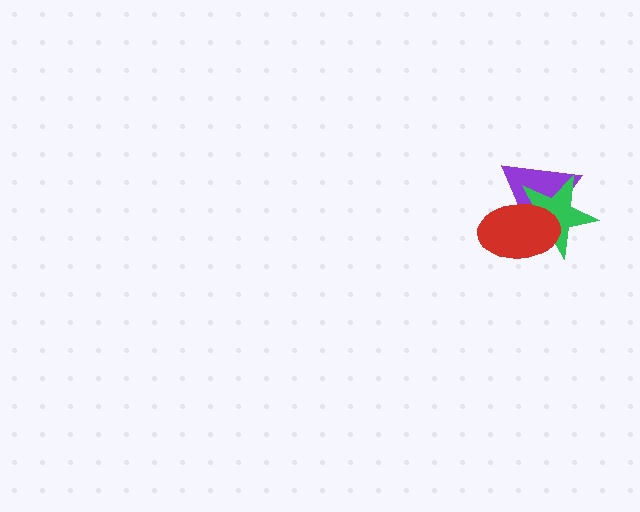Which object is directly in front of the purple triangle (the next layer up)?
The green star is directly in front of the purple triangle.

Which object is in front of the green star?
The red ellipse is in front of the green star.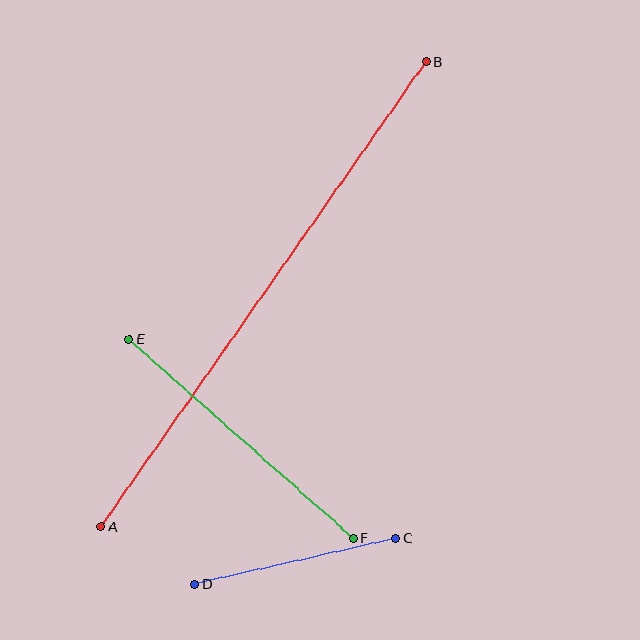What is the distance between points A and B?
The distance is approximately 567 pixels.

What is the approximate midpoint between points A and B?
The midpoint is at approximately (264, 294) pixels.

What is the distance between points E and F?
The distance is approximately 300 pixels.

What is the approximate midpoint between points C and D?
The midpoint is at approximately (295, 561) pixels.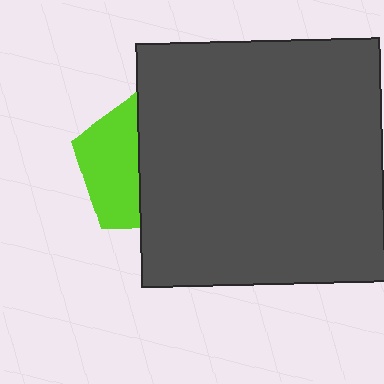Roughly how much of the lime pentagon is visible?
A small part of it is visible (roughly 43%).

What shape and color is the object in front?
The object in front is a dark gray square.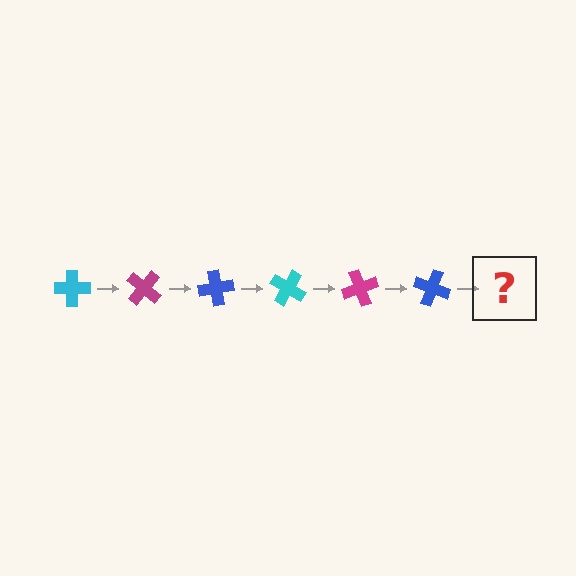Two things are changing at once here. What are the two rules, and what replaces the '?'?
The two rules are that it rotates 40 degrees each step and the color cycles through cyan, magenta, and blue. The '?' should be a cyan cross, rotated 240 degrees from the start.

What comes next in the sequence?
The next element should be a cyan cross, rotated 240 degrees from the start.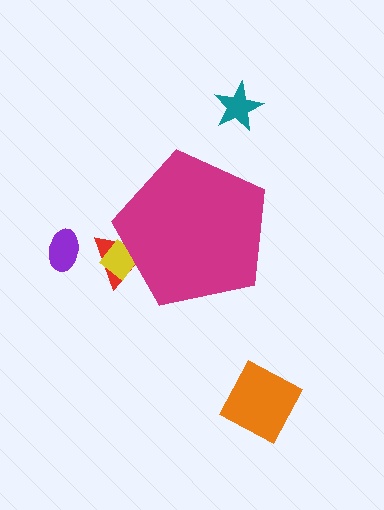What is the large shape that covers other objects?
A magenta pentagon.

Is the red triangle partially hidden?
Yes, the red triangle is partially hidden behind the magenta pentagon.